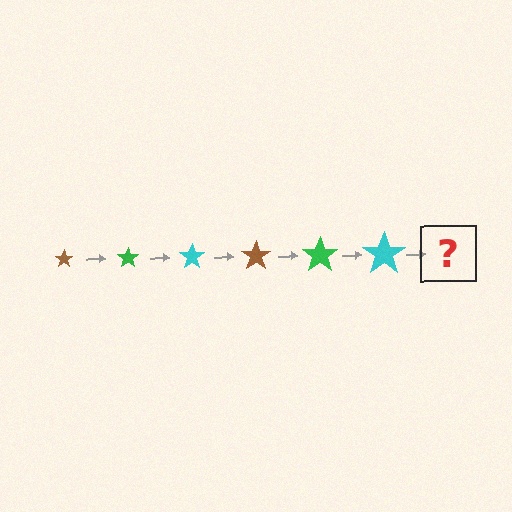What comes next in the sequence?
The next element should be a brown star, larger than the previous one.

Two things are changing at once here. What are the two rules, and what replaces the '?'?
The two rules are that the star grows larger each step and the color cycles through brown, green, and cyan. The '?' should be a brown star, larger than the previous one.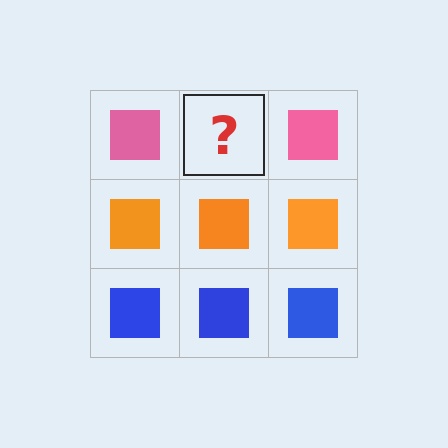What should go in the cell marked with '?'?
The missing cell should contain a pink square.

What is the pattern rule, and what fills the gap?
The rule is that each row has a consistent color. The gap should be filled with a pink square.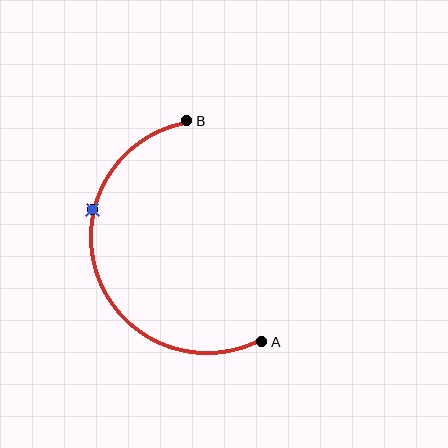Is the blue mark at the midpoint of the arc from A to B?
No. The blue mark lies on the arc but is closer to endpoint B. The arc midpoint would be at the point on the curve equidistant along the arc from both A and B.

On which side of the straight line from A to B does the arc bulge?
The arc bulges to the left of the straight line connecting A and B.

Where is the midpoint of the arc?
The arc midpoint is the point on the curve farthest from the straight line joining A and B. It sits to the left of that line.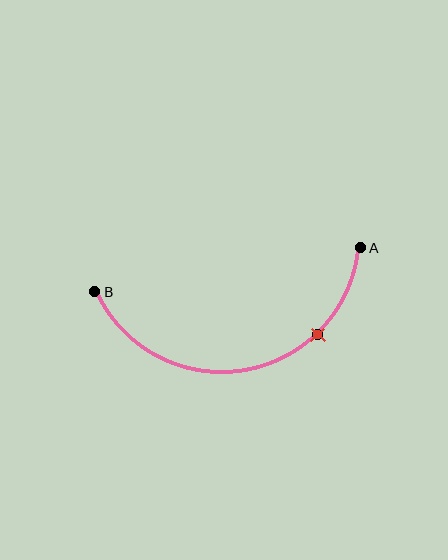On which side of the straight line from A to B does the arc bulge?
The arc bulges below the straight line connecting A and B.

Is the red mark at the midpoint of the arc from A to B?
No. The red mark lies on the arc but is closer to endpoint A. The arc midpoint would be at the point on the curve equidistant along the arc from both A and B.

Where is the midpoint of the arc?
The arc midpoint is the point on the curve farthest from the straight line joining A and B. It sits below that line.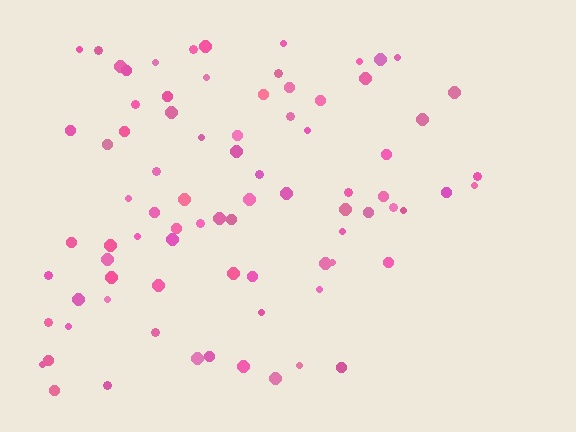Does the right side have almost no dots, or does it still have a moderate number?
Still a moderate number, just noticeably fewer than the left.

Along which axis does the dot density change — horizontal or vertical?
Horizontal.